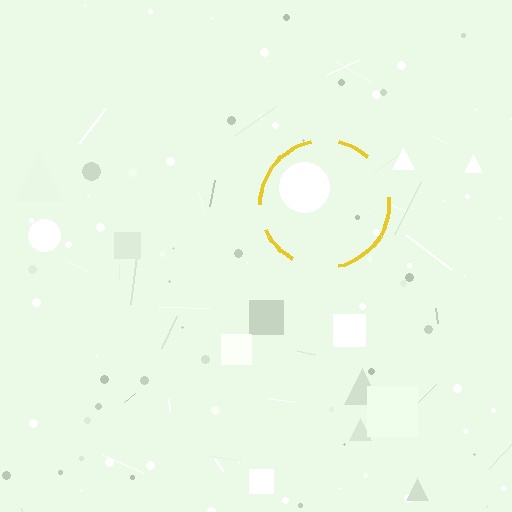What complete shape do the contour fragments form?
The contour fragments form a circle.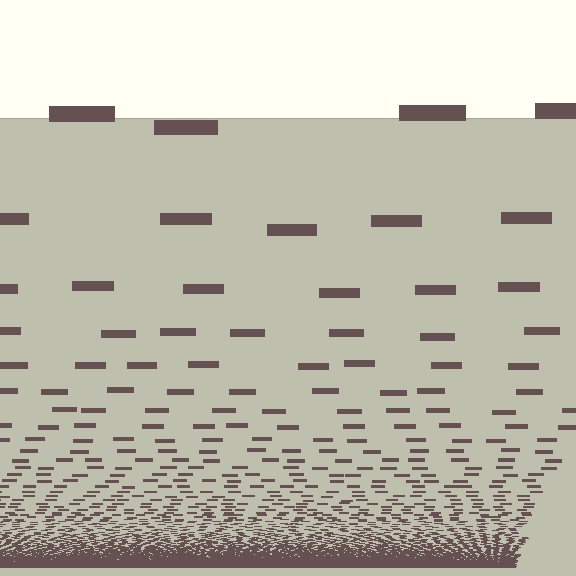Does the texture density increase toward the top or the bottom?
Density increases toward the bottom.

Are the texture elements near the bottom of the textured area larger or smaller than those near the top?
Smaller. The gradient is inverted — elements near the bottom are smaller and denser.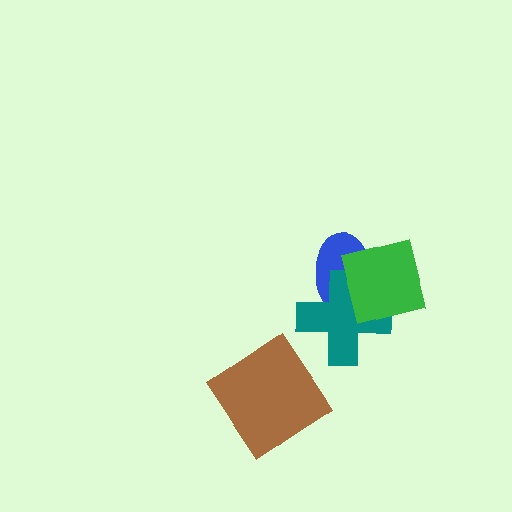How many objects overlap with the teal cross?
2 objects overlap with the teal cross.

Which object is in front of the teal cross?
The green square is in front of the teal cross.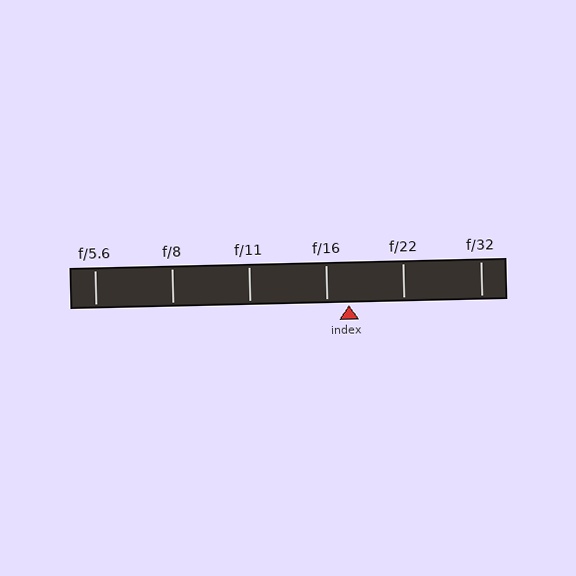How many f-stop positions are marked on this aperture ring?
There are 6 f-stop positions marked.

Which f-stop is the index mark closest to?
The index mark is closest to f/16.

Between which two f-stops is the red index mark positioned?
The index mark is between f/16 and f/22.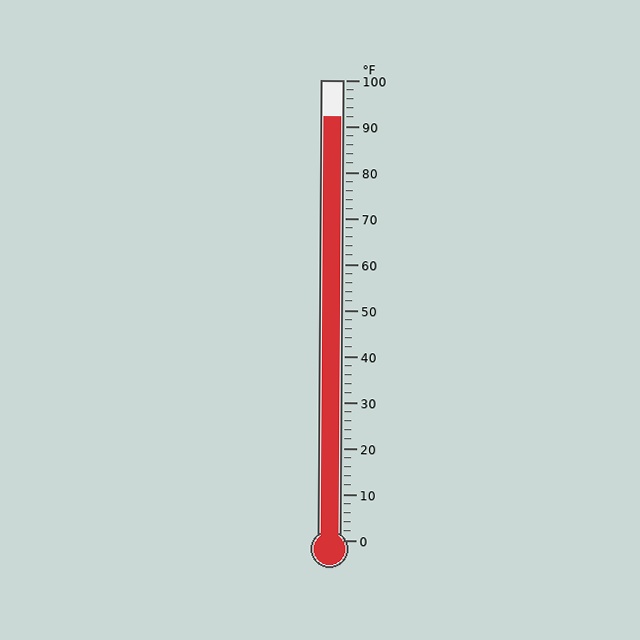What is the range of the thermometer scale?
The thermometer scale ranges from 0°F to 100°F.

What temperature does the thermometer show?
The thermometer shows approximately 92°F.